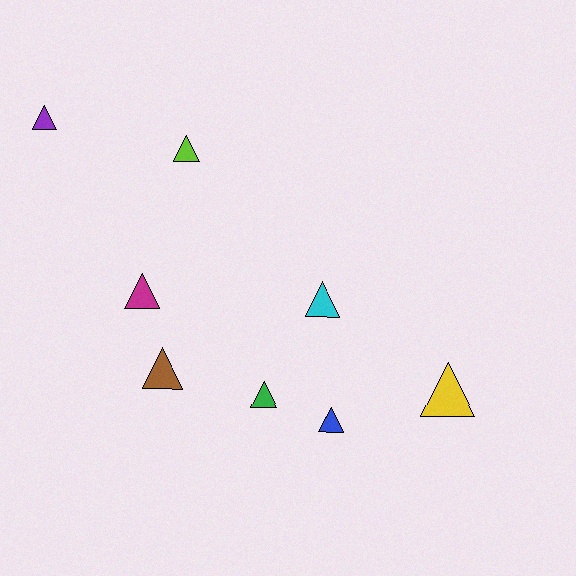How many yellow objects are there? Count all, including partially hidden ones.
There is 1 yellow object.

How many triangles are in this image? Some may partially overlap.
There are 8 triangles.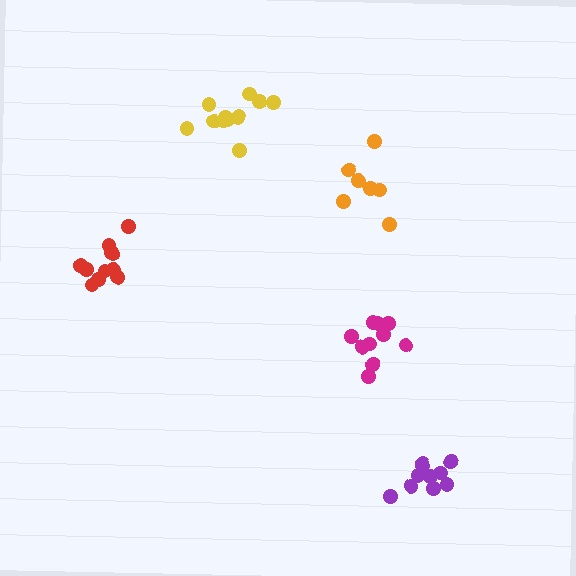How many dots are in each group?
Group 1: 11 dots, Group 2: 12 dots, Group 3: 10 dots, Group 4: 11 dots, Group 5: 7 dots (51 total).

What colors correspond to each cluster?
The clusters are colored: magenta, yellow, purple, red, orange.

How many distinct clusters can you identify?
There are 5 distinct clusters.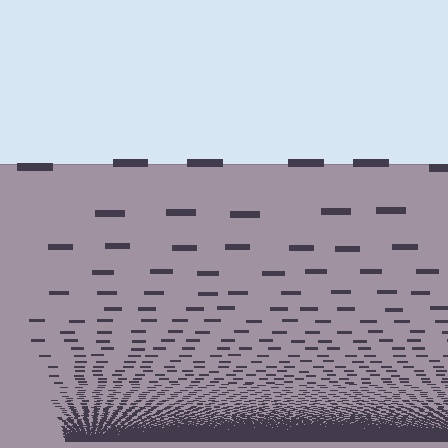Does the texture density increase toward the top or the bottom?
Density increases toward the bottom.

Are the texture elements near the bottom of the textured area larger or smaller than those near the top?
Smaller. The gradient is inverted — elements near the bottom are smaller and denser.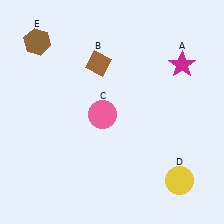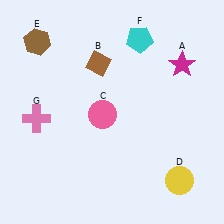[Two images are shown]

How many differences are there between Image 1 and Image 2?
There are 2 differences between the two images.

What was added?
A cyan pentagon (F), a pink cross (G) were added in Image 2.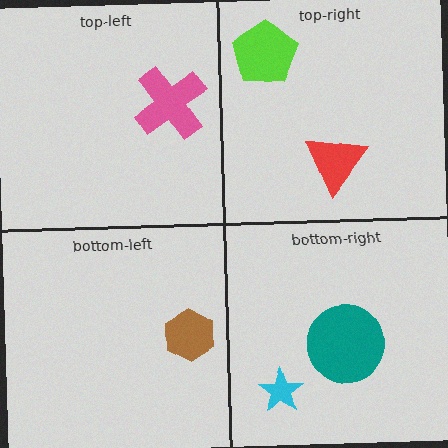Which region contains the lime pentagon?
The top-right region.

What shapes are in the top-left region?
The pink cross.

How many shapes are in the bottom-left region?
1.